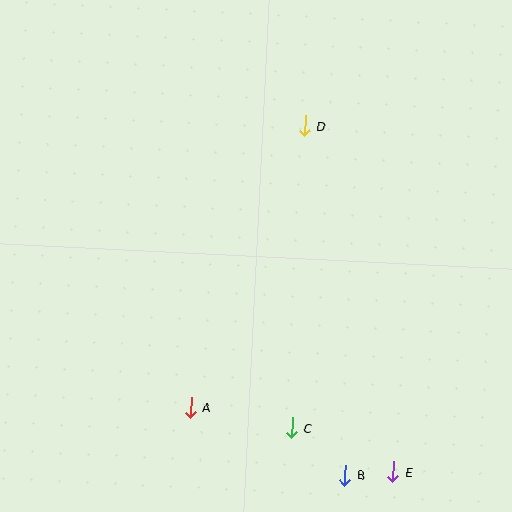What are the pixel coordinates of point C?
Point C is at (292, 428).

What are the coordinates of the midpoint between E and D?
The midpoint between E and D is at (349, 299).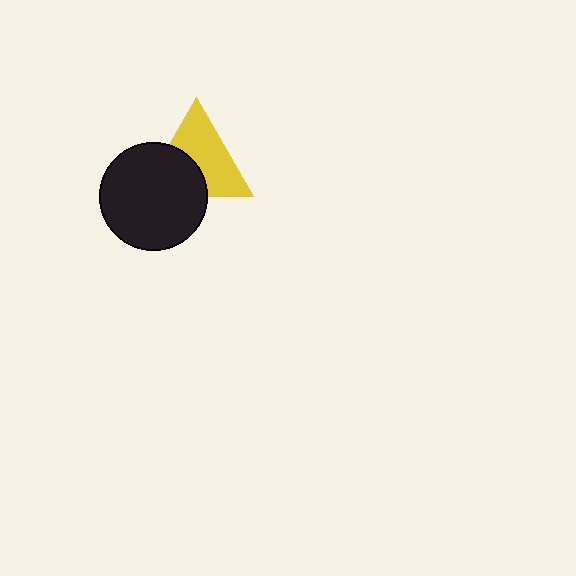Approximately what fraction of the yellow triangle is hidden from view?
Roughly 40% of the yellow triangle is hidden behind the black circle.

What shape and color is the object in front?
The object in front is a black circle.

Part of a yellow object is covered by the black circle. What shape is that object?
It is a triangle.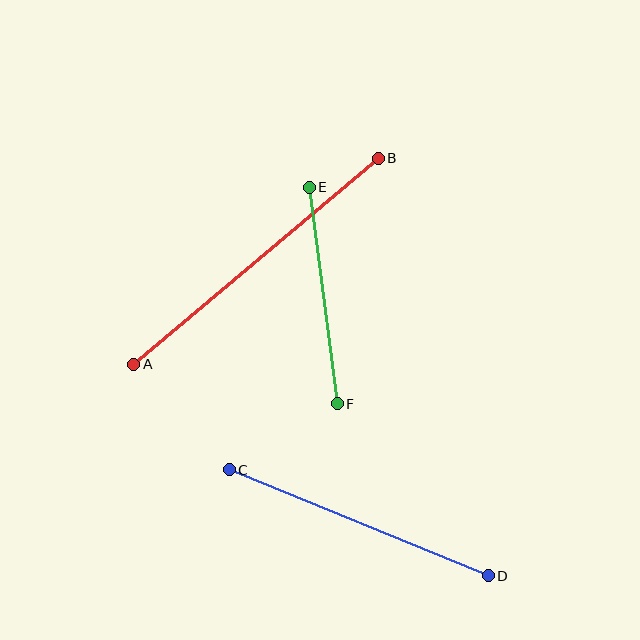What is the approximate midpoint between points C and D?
The midpoint is at approximately (359, 523) pixels.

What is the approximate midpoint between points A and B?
The midpoint is at approximately (256, 261) pixels.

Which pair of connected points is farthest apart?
Points A and B are farthest apart.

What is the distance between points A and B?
The distance is approximately 320 pixels.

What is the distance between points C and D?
The distance is approximately 280 pixels.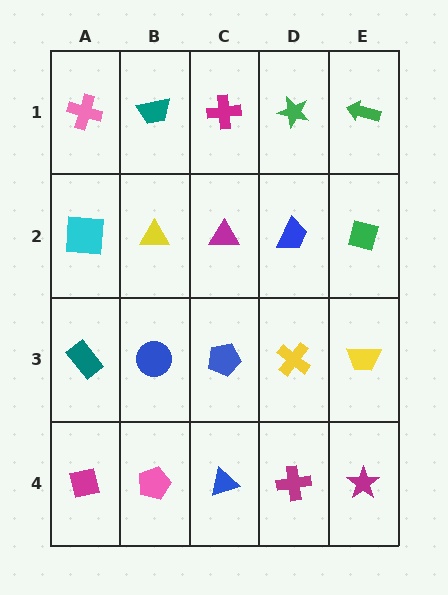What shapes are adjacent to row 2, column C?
A magenta cross (row 1, column C), a blue pentagon (row 3, column C), a yellow triangle (row 2, column B), a blue trapezoid (row 2, column D).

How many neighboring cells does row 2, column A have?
3.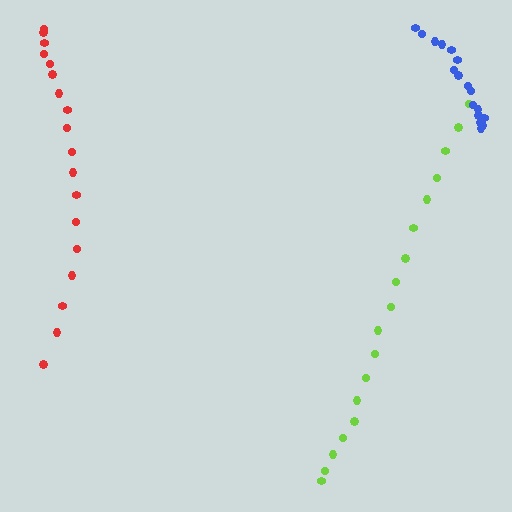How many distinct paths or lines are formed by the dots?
There are 3 distinct paths.